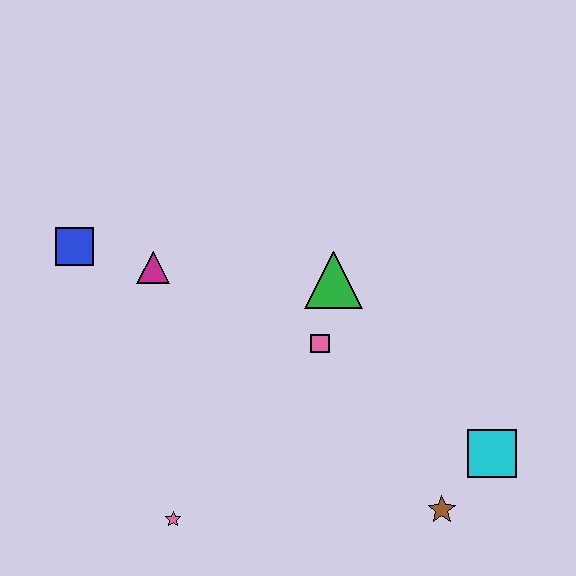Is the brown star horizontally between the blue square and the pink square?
No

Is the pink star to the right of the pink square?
No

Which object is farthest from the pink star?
The cyan square is farthest from the pink star.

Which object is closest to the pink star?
The pink square is closest to the pink star.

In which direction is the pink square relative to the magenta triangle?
The pink square is to the right of the magenta triangle.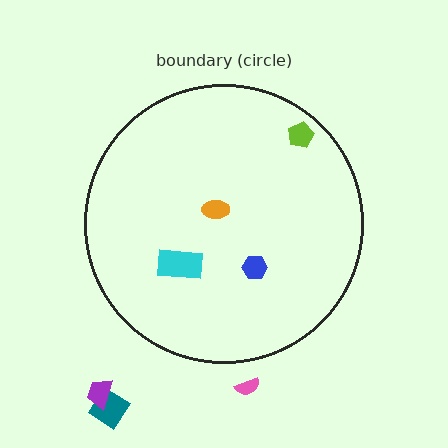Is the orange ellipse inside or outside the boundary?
Inside.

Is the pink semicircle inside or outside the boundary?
Outside.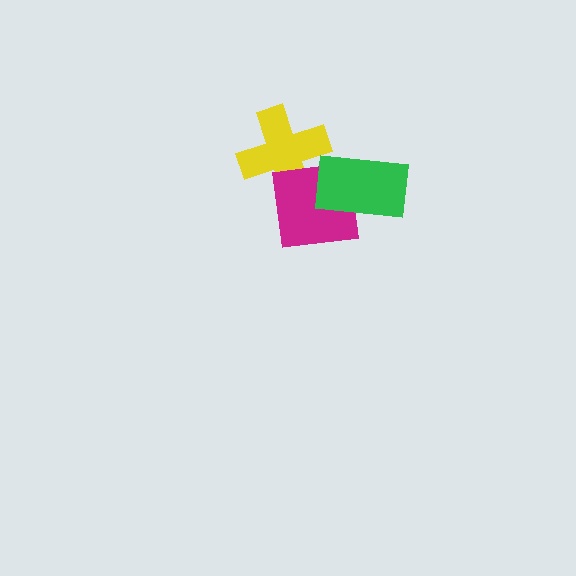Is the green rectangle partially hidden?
No, no other shape covers it.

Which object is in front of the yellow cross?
The magenta square is in front of the yellow cross.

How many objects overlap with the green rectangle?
1 object overlaps with the green rectangle.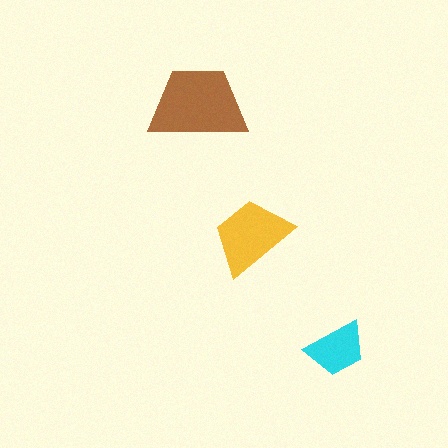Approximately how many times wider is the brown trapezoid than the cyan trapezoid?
About 1.5 times wider.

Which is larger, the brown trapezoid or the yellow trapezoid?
The brown one.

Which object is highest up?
The brown trapezoid is topmost.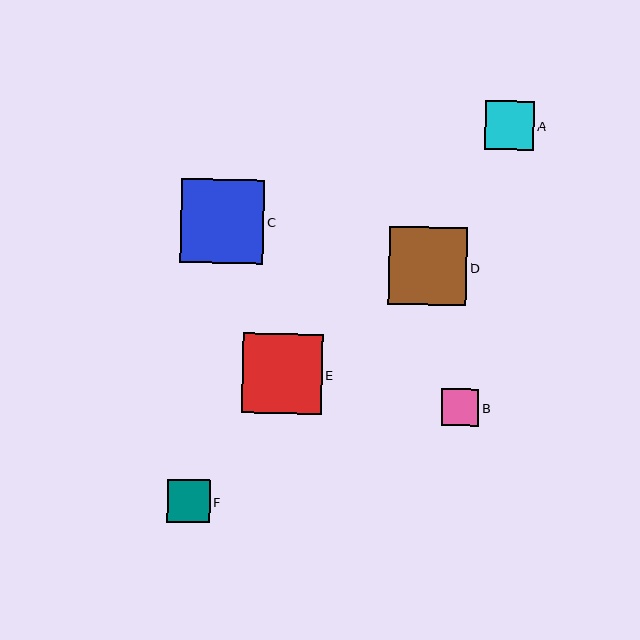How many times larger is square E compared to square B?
Square E is approximately 2.1 times the size of square B.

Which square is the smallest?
Square B is the smallest with a size of approximately 37 pixels.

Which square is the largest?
Square C is the largest with a size of approximately 84 pixels.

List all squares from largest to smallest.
From largest to smallest: C, E, D, A, F, B.